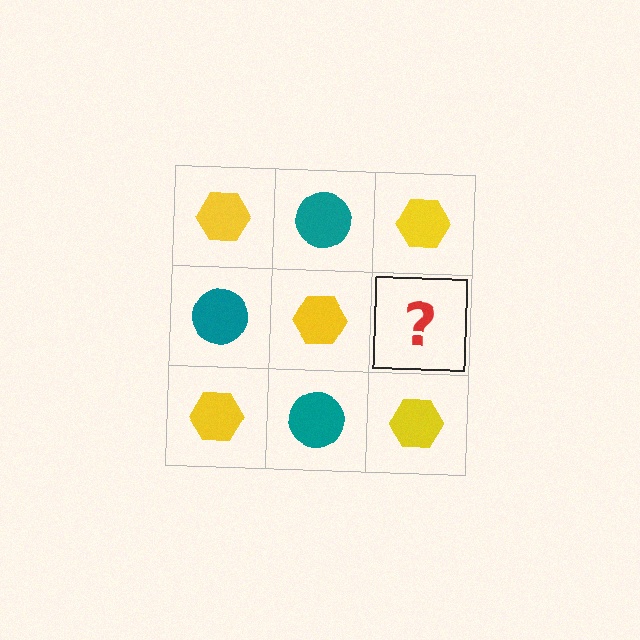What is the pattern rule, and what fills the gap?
The rule is that it alternates yellow hexagon and teal circle in a checkerboard pattern. The gap should be filled with a teal circle.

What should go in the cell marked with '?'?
The missing cell should contain a teal circle.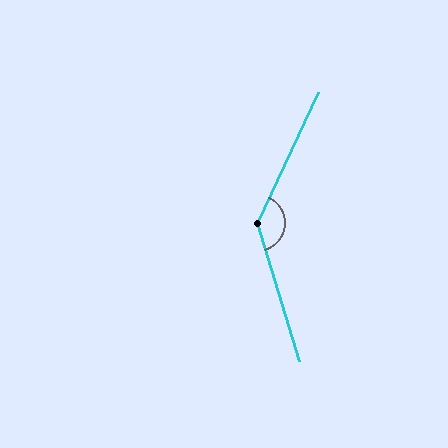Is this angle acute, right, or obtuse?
It is obtuse.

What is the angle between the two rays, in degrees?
Approximately 138 degrees.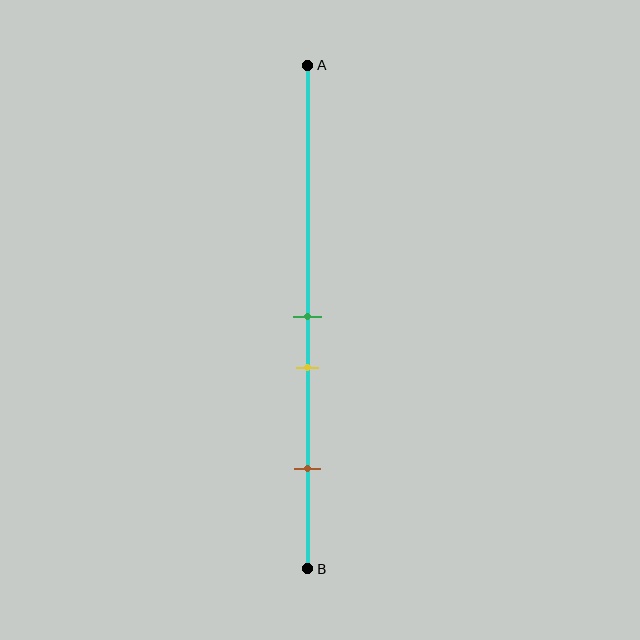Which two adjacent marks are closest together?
The green and yellow marks are the closest adjacent pair.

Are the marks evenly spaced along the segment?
No, the marks are not evenly spaced.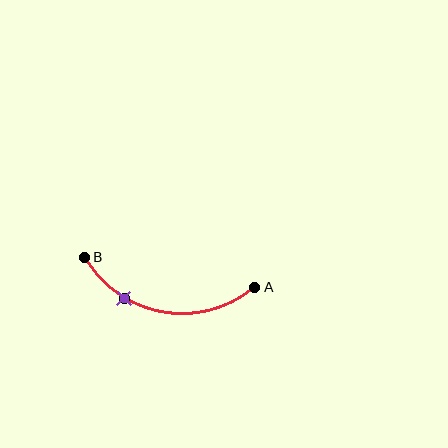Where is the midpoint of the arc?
The arc midpoint is the point on the curve farthest from the straight line joining A and B. It sits below that line.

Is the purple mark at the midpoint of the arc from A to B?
No. The purple mark lies on the arc but is closer to endpoint B. The arc midpoint would be at the point on the curve equidistant along the arc from both A and B.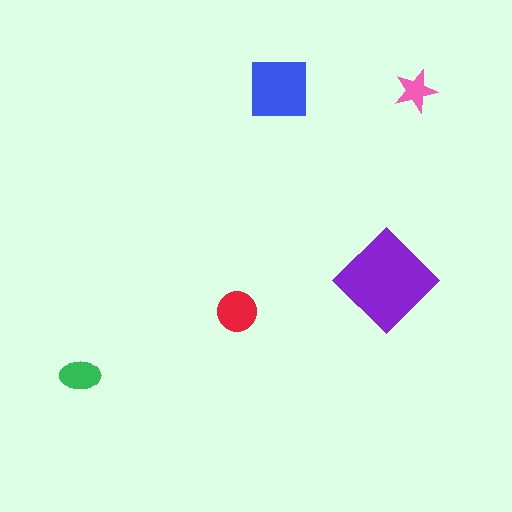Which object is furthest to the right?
The pink star is rightmost.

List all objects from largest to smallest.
The purple diamond, the blue square, the red circle, the green ellipse, the pink star.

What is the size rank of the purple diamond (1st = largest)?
1st.